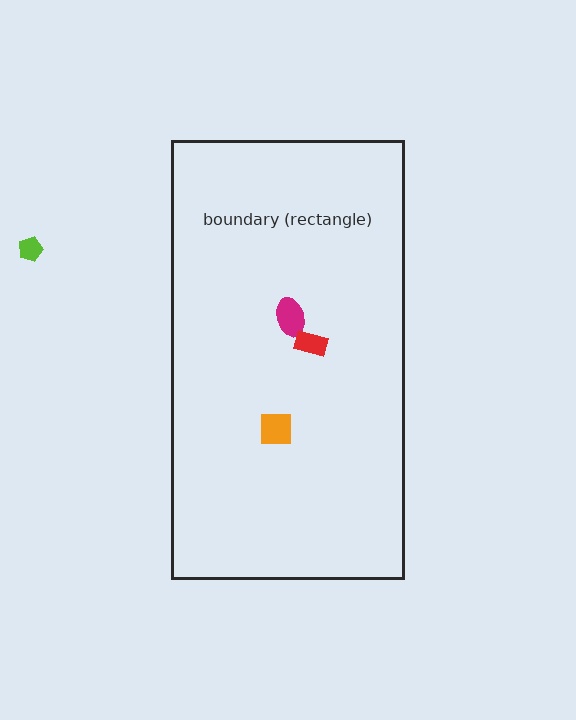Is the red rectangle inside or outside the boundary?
Inside.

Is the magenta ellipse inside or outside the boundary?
Inside.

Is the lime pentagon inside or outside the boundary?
Outside.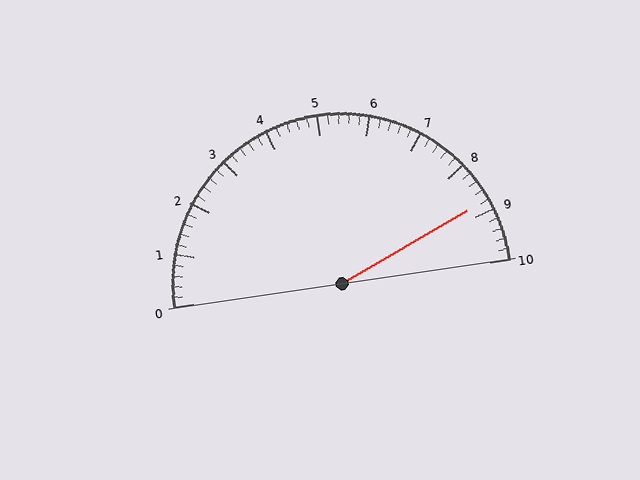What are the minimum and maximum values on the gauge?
The gauge ranges from 0 to 10.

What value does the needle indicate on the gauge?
The needle indicates approximately 8.8.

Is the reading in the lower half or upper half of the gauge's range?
The reading is in the upper half of the range (0 to 10).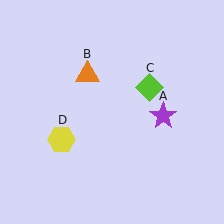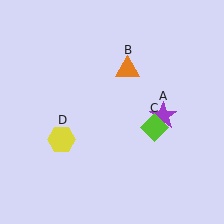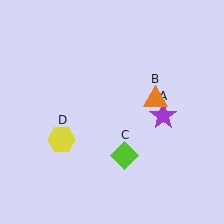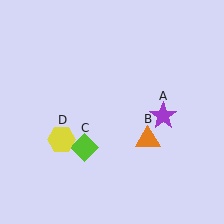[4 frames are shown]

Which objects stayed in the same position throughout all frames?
Purple star (object A) and yellow hexagon (object D) remained stationary.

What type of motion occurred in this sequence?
The orange triangle (object B), lime diamond (object C) rotated clockwise around the center of the scene.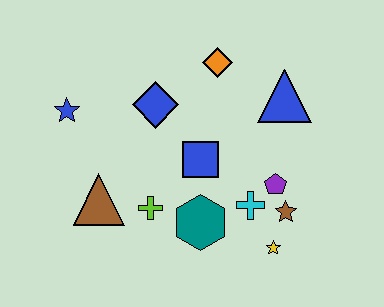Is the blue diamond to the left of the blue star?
No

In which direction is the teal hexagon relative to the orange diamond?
The teal hexagon is below the orange diamond.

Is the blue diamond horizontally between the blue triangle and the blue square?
No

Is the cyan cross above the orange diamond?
No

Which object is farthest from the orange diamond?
The yellow star is farthest from the orange diamond.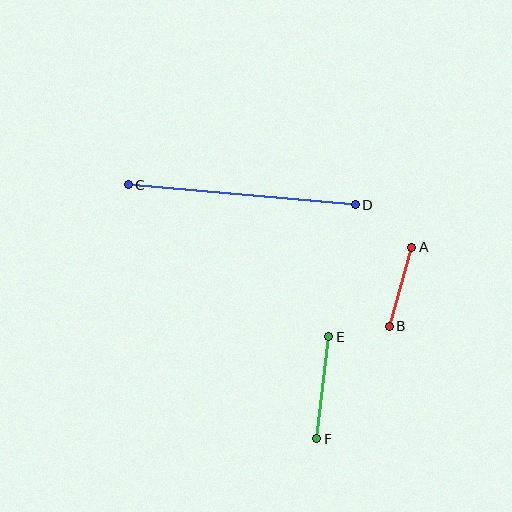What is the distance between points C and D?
The distance is approximately 228 pixels.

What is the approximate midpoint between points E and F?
The midpoint is at approximately (323, 388) pixels.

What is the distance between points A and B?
The distance is approximately 82 pixels.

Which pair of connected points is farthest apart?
Points C and D are farthest apart.